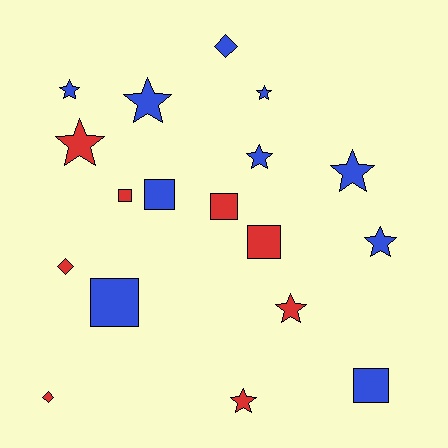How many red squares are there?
There are 3 red squares.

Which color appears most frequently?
Blue, with 10 objects.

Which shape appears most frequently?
Star, with 9 objects.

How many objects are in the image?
There are 18 objects.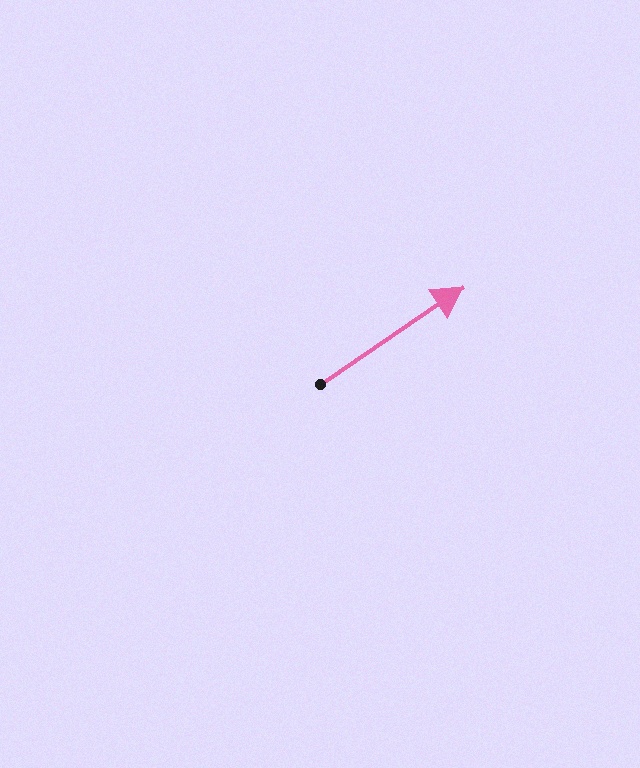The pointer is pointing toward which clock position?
Roughly 2 o'clock.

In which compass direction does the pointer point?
Northeast.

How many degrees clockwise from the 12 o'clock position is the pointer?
Approximately 56 degrees.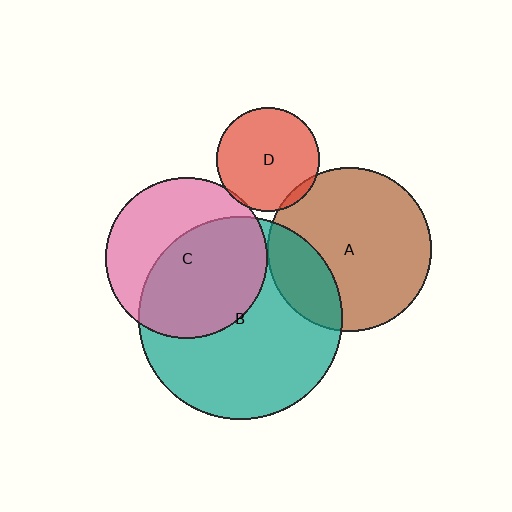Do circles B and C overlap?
Yes.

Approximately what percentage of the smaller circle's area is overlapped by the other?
Approximately 55%.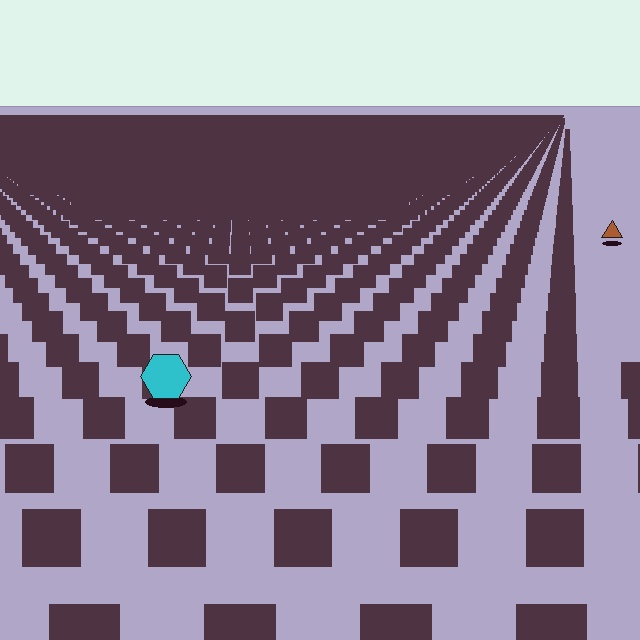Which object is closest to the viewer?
The cyan hexagon is closest. The texture marks near it are larger and more spread out.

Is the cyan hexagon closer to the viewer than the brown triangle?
Yes. The cyan hexagon is closer — you can tell from the texture gradient: the ground texture is coarser near it.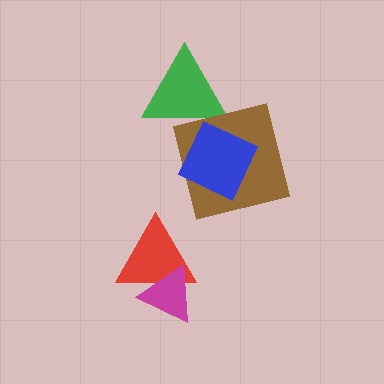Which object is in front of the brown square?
The blue square is in front of the brown square.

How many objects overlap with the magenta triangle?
1 object overlaps with the magenta triangle.